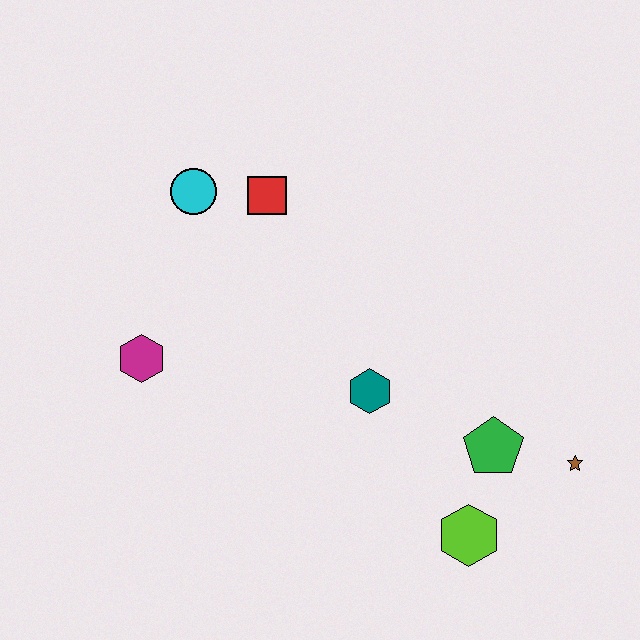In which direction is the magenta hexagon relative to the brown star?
The magenta hexagon is to the left of the brown star.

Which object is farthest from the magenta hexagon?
The brown star is farthest from the magenta hexagon.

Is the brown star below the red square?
Yes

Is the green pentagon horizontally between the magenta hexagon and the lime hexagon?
No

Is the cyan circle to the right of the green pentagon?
No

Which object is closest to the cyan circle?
The red square is closest to the cyan circle.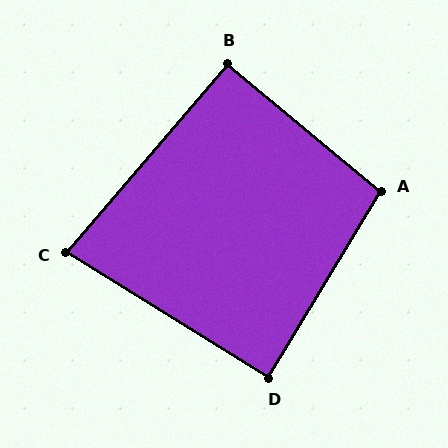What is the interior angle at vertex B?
Approximately 91 degrees (approximately right).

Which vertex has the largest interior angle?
A, at approximately 99 degrees.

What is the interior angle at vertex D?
Approximately 89 degrees (approximately right).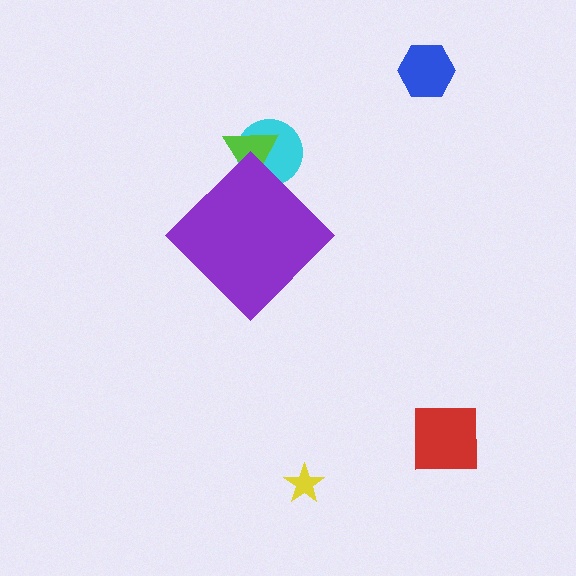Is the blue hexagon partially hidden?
No, the blue hexagon is fully visible.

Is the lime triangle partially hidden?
Yes, the lime triangle is partially hidden behind the purple diamond.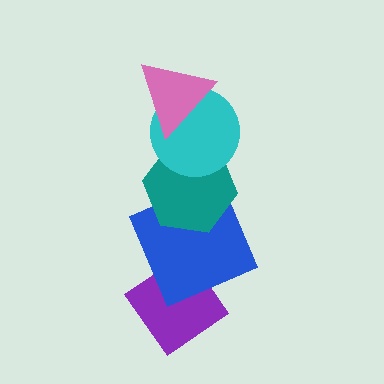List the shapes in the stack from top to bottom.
From top to bottom: the pink triangle, the cyan circle, the teal hexagon, the blue square, the purple diamond.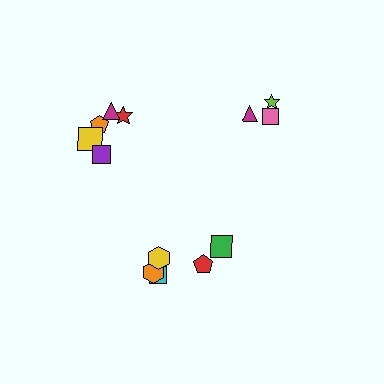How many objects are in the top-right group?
There are 3 objects.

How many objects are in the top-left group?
There are 5 objects.